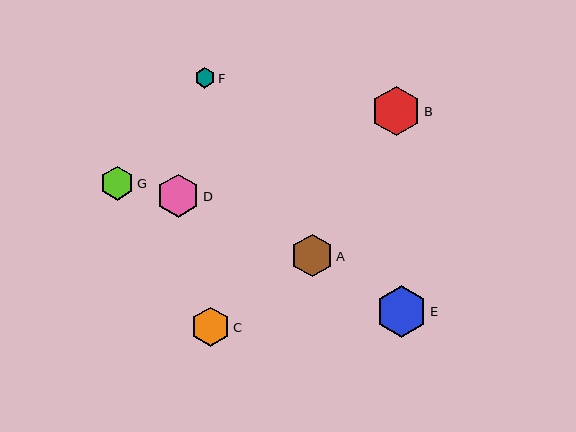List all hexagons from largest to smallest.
From largest to smallest: E, B, D, A, C, G, F.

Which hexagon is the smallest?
Hexagon F is the smallest with a size of approximately 20 pixels.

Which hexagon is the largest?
Hexagon E is the largest with a size of approximately 51 pixels.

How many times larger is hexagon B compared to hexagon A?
Hexagon B is approximately 1.2 times the size of hexagon A.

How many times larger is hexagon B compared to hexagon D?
Hexagon B is approximately 1.2 times the size of hexagon D.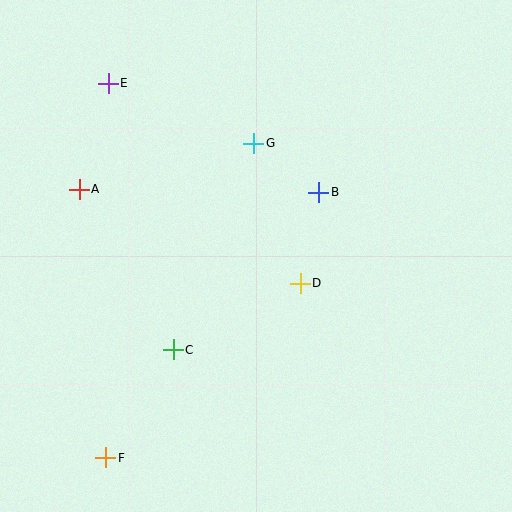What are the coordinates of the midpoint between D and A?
The midpoint between D and A is at (190, 236).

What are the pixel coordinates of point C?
Point C is at (173, 350).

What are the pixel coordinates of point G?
Point G is at (254, 143).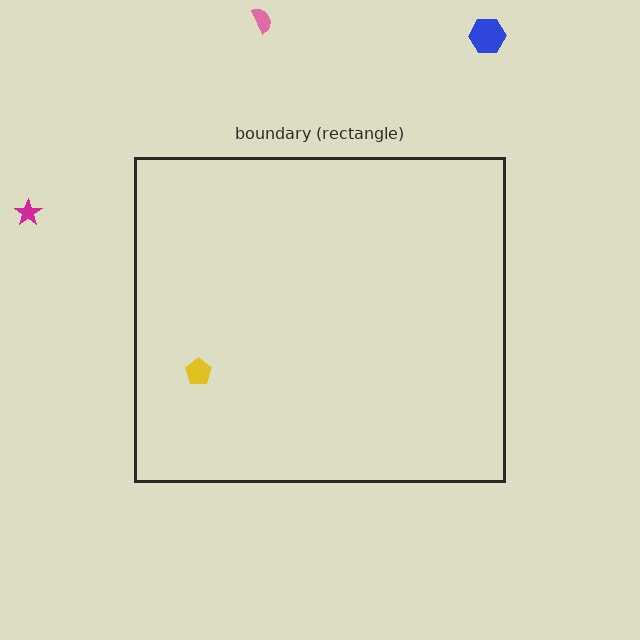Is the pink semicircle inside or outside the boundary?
Outside.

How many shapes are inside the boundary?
1 inside, 3 outside.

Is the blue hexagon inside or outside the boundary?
Outside.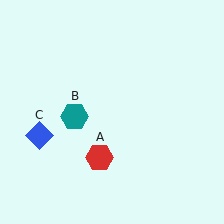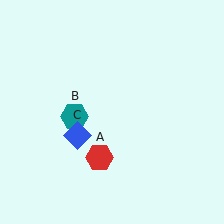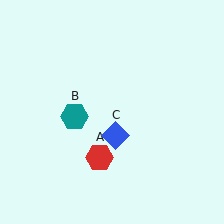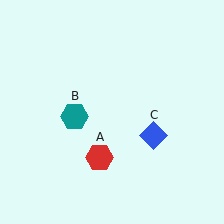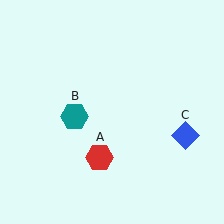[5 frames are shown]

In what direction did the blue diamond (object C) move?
The blue diamond (object C) moved right.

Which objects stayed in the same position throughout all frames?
Red hexagon (object A) and teal hexagon (object B) remained stationary.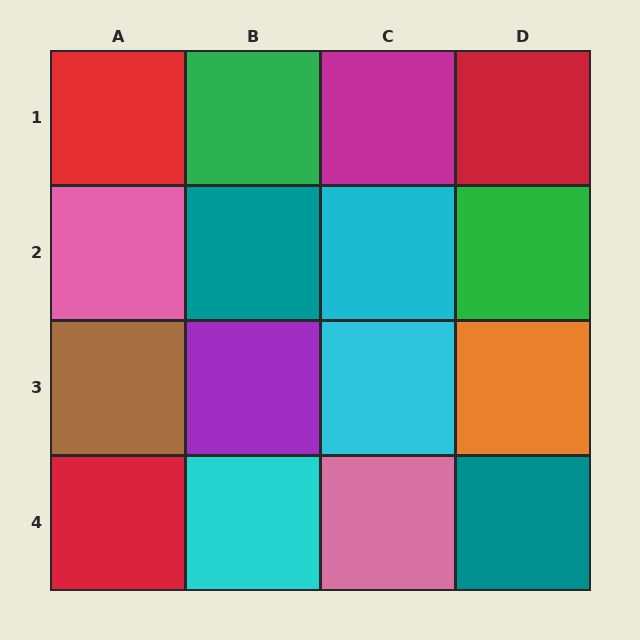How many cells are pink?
2 cells are pink.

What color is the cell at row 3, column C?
Cyan.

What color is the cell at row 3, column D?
Orange.